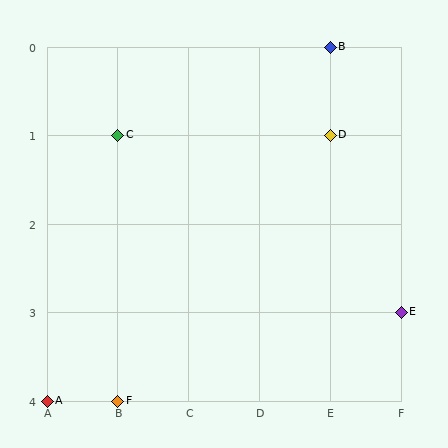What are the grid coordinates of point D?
Point D is at grid coordinates (E, 1).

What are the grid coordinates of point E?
Point E is at grid coordinates (F, 3).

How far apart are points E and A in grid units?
Points E and A are 5 columns and 1 row apart (about 5.1 grid units diagonally).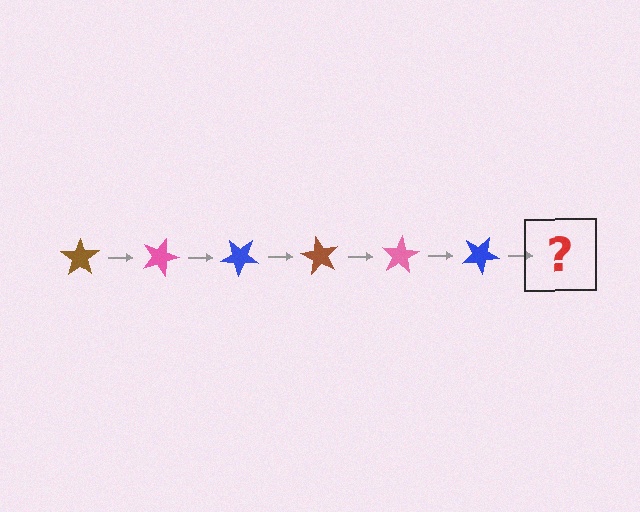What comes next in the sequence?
The next element should be a brown star, rotated 120 degrees from the start.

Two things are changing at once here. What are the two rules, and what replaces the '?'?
The two rules are that it rotates 20 degrees each step and the color cycles through brown, pink, and blue. The '?' should be a brown star, rotated 120 degrees from the start.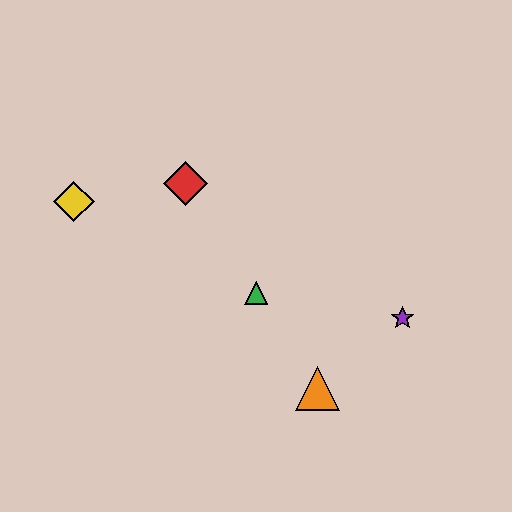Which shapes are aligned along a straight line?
The red diamond, the blue triangle, the green triangle, the orange triangle are aligned along a straight line.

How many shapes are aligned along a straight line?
4 shapes (the red diamond, the blue triangle, the green triangle, the orange triangle) are aligned along a straight line.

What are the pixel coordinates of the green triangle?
The green triangle is at (256, 293).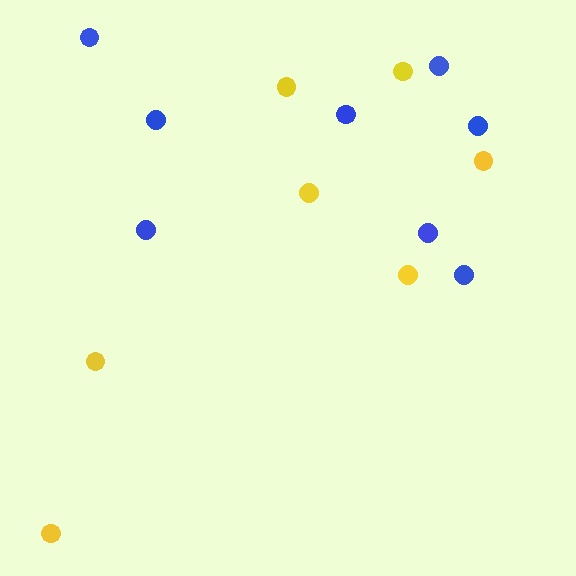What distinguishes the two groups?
There are 2 groups: one group of yellow circles (7) and one group of blue circles (8).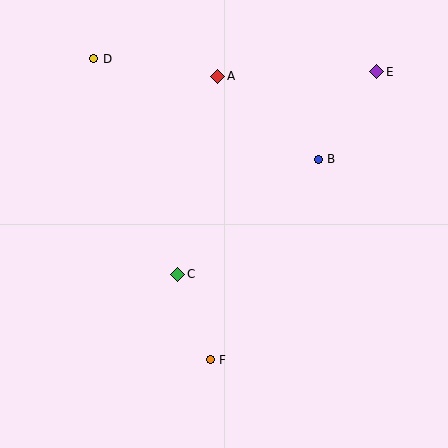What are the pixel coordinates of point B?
Point B is at (318, 159).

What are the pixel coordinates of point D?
Point D is at (94, 59).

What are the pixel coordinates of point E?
Point E is at (377, 72).